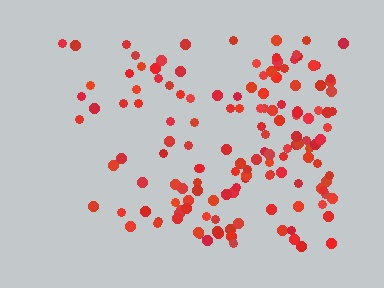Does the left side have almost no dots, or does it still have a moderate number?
Still a moderate number, just noticeably fewer than the right.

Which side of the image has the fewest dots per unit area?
The left.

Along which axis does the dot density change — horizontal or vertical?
Horizontal.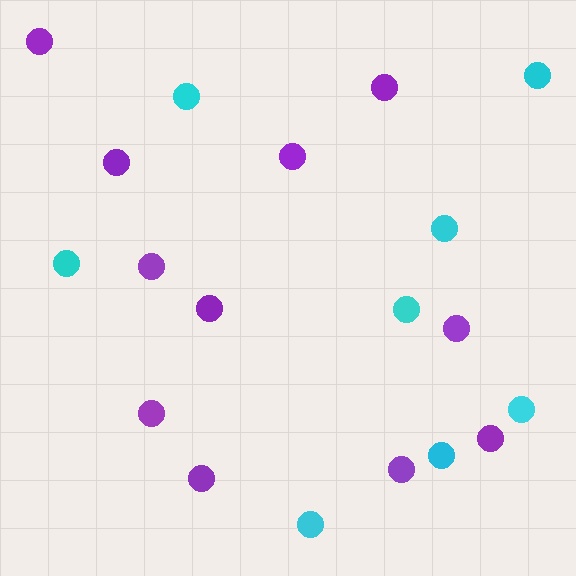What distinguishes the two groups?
There are 2 groups: one group of purple circles (11) and one group of cyan circles (8).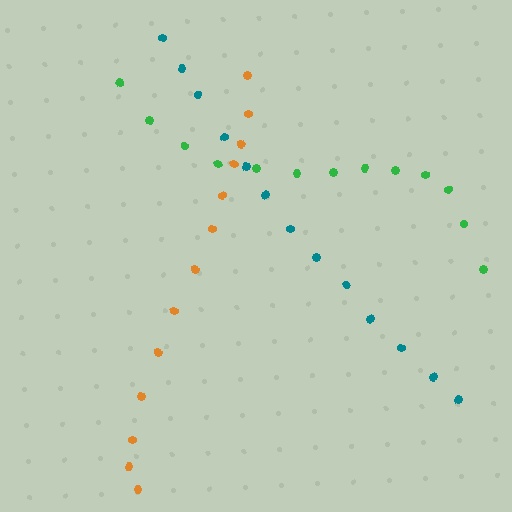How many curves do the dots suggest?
There are 3 distinct paths.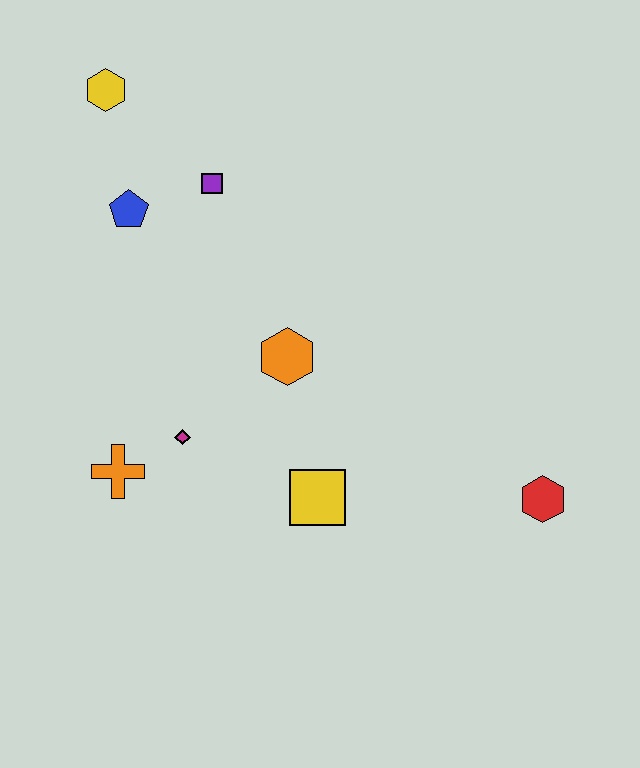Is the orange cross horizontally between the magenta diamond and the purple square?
No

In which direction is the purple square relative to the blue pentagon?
The purple square is to the right of the blue pentagon.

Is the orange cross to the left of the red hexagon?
Yes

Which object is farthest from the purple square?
The red hexagon is farthest from the purple square.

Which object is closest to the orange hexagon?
The magenta diamond is closest to the orange hexagon.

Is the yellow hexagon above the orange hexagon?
Yes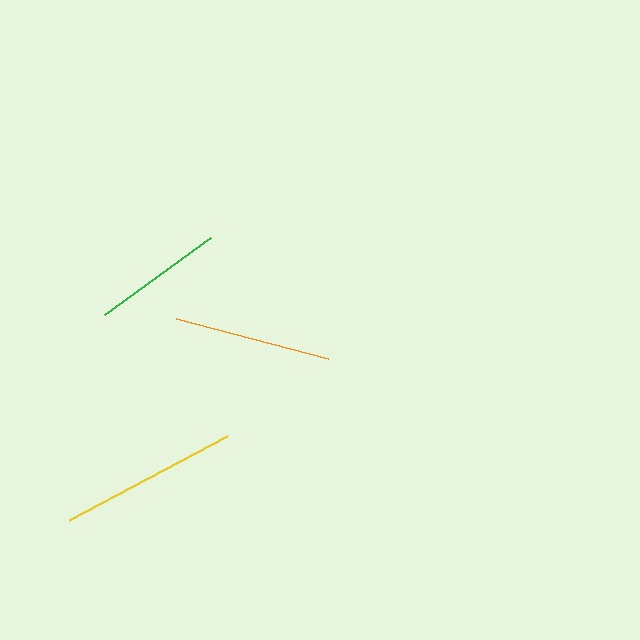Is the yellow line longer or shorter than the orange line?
The yellow line is longer than the orange line.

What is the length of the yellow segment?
The yellow segment is approximately 179 pixels long.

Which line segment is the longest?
The yellow line is the longest at approximately 179 pixels.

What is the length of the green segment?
The green segment is approximately 131 pixels long.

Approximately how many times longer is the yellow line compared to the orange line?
The yellow line is approximately 1.1 times the length of the orange line.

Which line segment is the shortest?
The green line is the shortest at approximately 131 pixels.